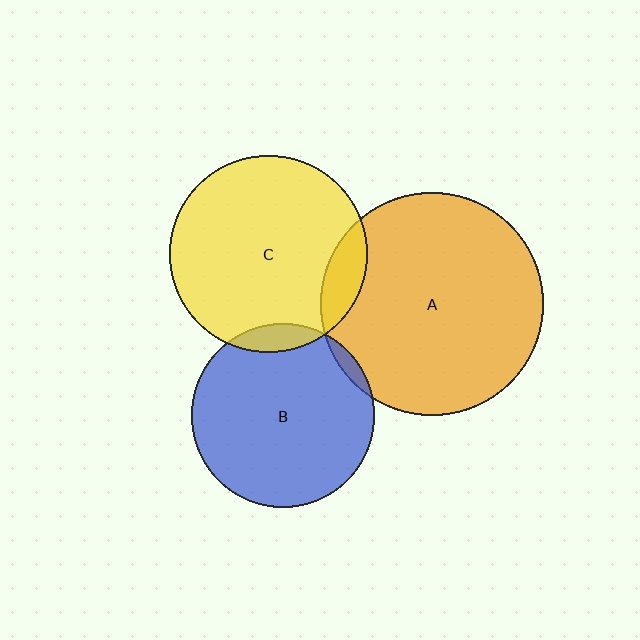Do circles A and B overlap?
Yes.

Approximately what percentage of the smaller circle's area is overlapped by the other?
Approximately 5%.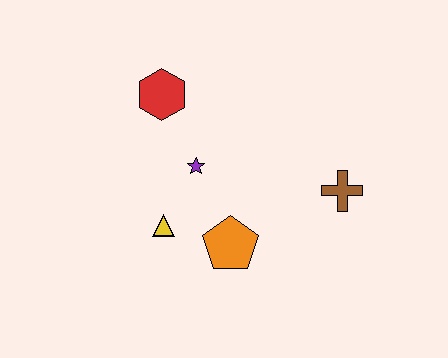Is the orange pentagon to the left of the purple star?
No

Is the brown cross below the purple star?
Yes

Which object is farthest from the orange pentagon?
The red hexagon is farthest from the orange pentagon.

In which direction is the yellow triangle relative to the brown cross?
The yellow triangle is to the left of the brown cross.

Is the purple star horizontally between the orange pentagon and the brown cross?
No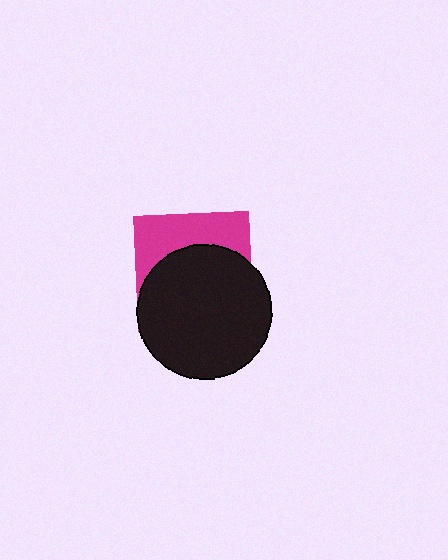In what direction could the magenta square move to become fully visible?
The magenta square could move up. That would shift it out from behind the black circle entirely.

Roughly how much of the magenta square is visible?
A small part of it is visible (roughly 37%).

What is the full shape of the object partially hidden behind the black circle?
The partially hidden object is a magenta square.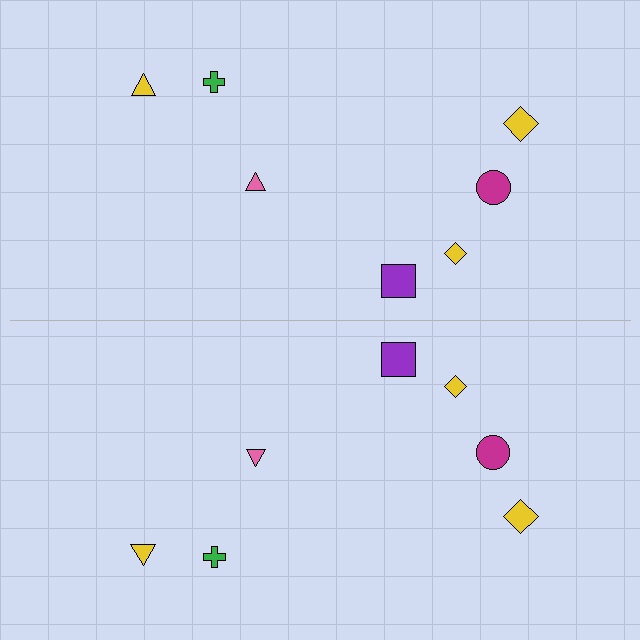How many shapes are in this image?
There are 14 shapes in this image.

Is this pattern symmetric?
Yes, this pattern has bilateral (reflection) symmetry.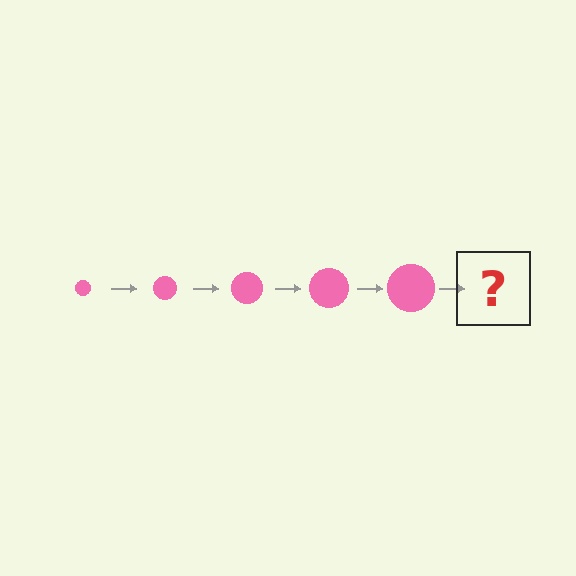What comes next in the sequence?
The next element should be a pink circle, larger than the previous one.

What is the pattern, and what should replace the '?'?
The pattern is that the circle gets progressively larger each step. The '?' should be a pink circle, larger than the previous one.